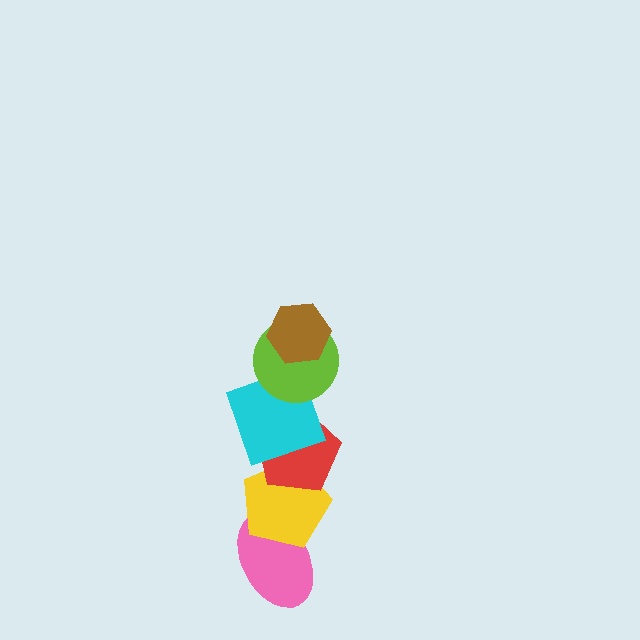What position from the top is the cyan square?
The cyan square is 3rd from the top.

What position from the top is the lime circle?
The lime circle is 2nd from the top.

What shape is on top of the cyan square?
The lime circle is on top of the cyan square.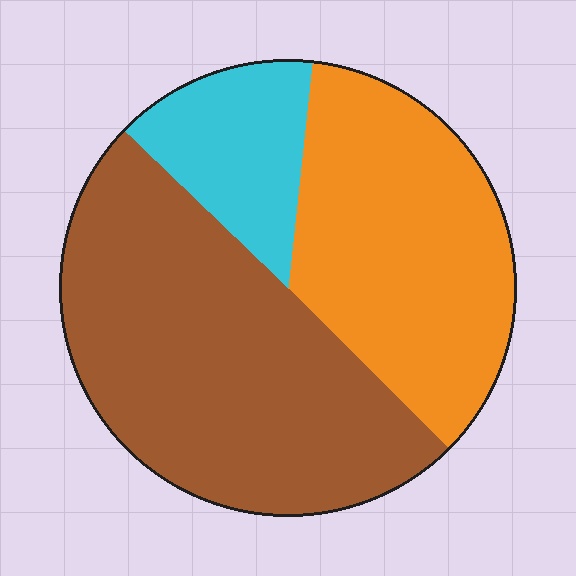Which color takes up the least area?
Cyan, at roughly 15%.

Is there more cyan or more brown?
Brown.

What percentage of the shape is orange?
Orange takes up about three eighths (3/8) of the shape.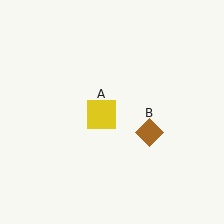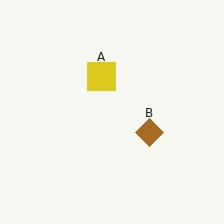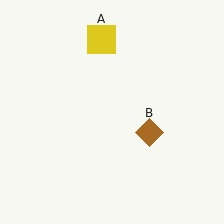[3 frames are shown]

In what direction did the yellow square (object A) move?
The yellow square (object A) moved up.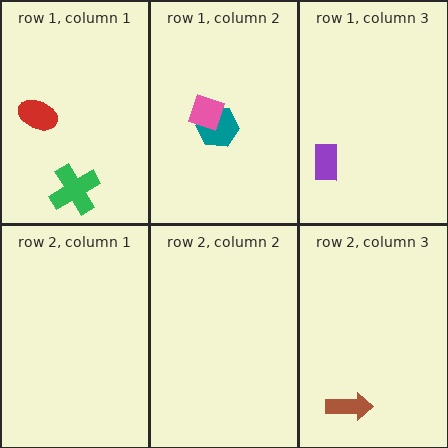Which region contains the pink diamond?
The row 1, column 2 region.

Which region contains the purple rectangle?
The row 1, column 3 region.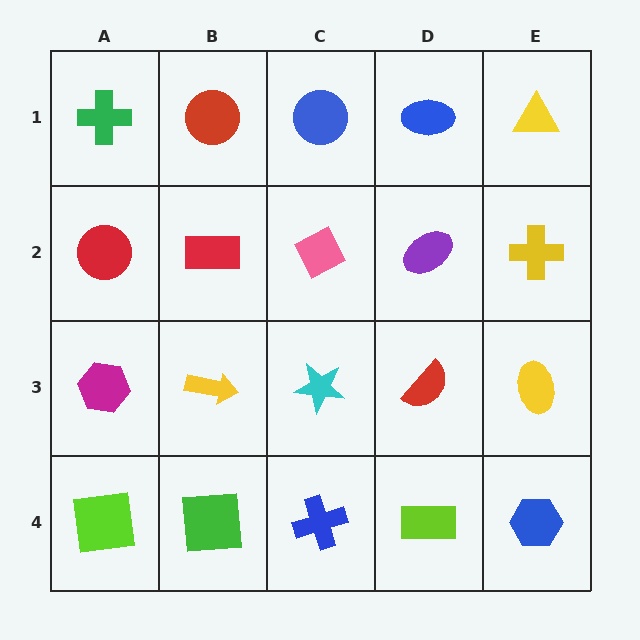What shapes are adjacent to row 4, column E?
A yellow ellipse (row 3, column E), a lime rectangle (row 4, column D).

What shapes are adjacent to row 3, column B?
A red rectangle (row 2, column B), a green square (row 4, column B), a magenta hexagon (row 3, column A), a cyan star (row 3, column C).